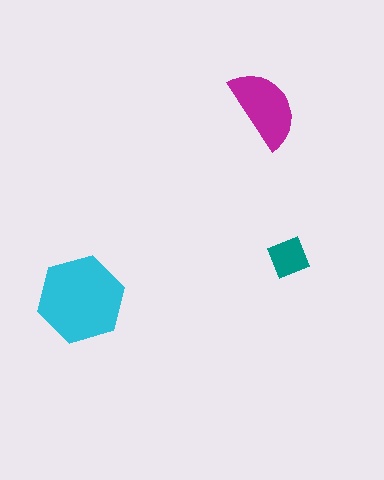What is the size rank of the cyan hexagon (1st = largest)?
1st.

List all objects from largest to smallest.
The cyan hexagon, the magenta semicircle, the teal diamond.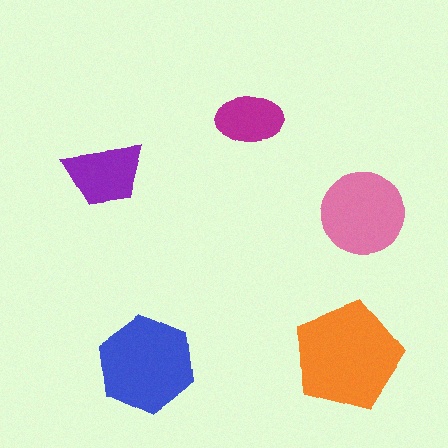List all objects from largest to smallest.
The orange pentagon, the blue hexagon, the pink circle, the purple trapezoid, the magenta ellipse.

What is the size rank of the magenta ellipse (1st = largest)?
5th.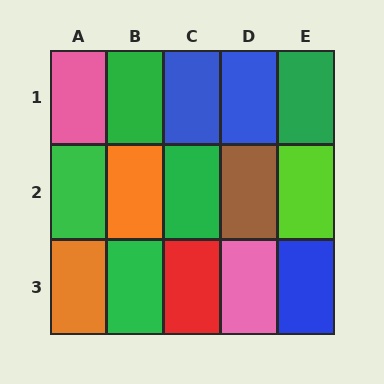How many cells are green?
5 cells are green.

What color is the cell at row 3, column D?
Pink.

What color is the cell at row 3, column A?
Orange.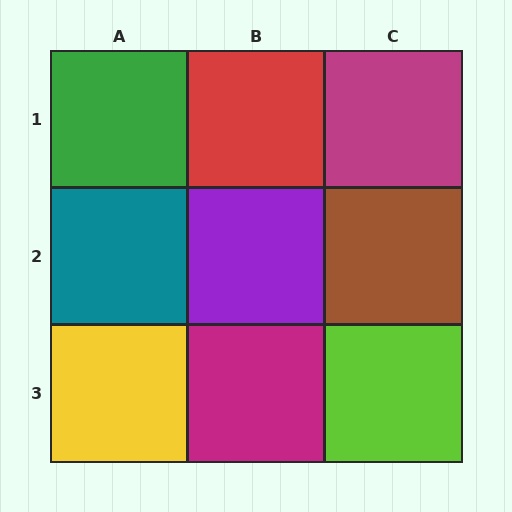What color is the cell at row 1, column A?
Green.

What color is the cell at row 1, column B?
Red.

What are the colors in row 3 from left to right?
Yellow, magenta, lime.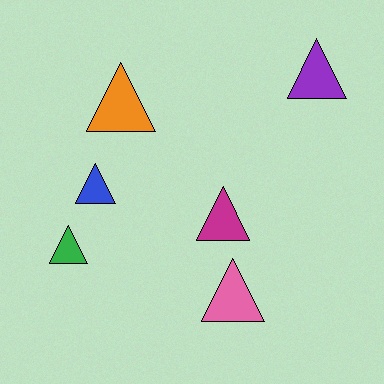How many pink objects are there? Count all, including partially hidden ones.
There is 1 pink object.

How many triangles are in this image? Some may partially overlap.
There are 6 triangles.